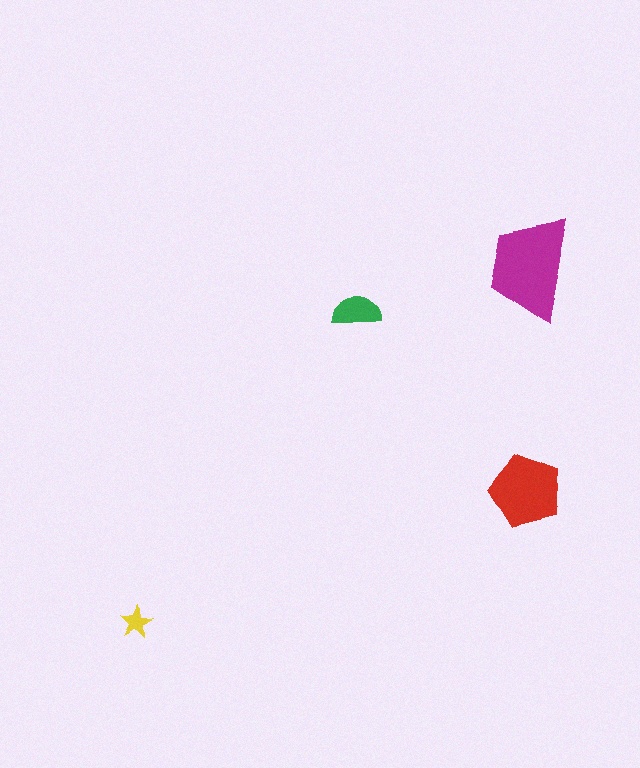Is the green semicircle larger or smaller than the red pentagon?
Smaller.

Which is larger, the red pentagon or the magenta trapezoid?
The magenta trapezoid.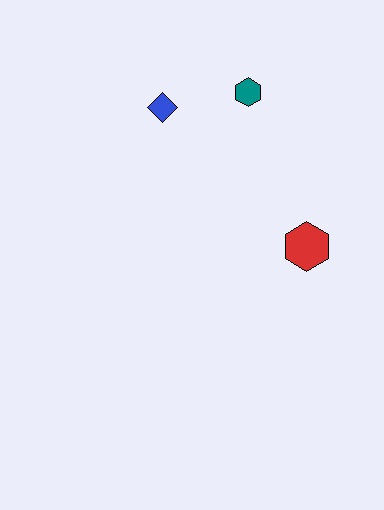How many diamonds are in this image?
There is 1 diamond.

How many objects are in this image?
There are 3 objects.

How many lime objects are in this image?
There are no lime objects.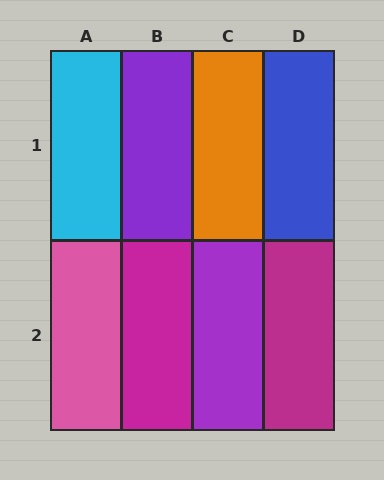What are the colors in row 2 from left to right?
Pink, magenta, purple, magenta.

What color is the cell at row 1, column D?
Blue.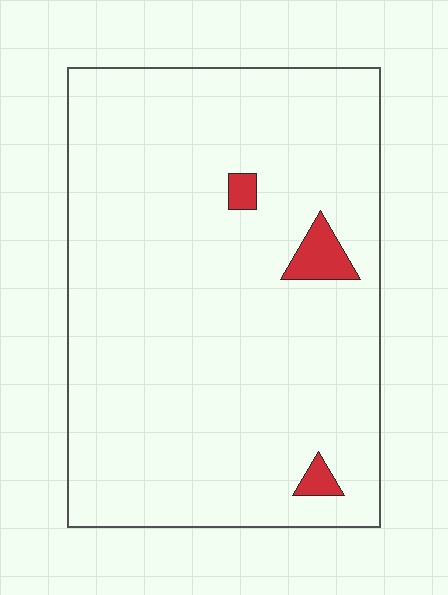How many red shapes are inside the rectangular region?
3.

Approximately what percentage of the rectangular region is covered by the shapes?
Approximately 5%.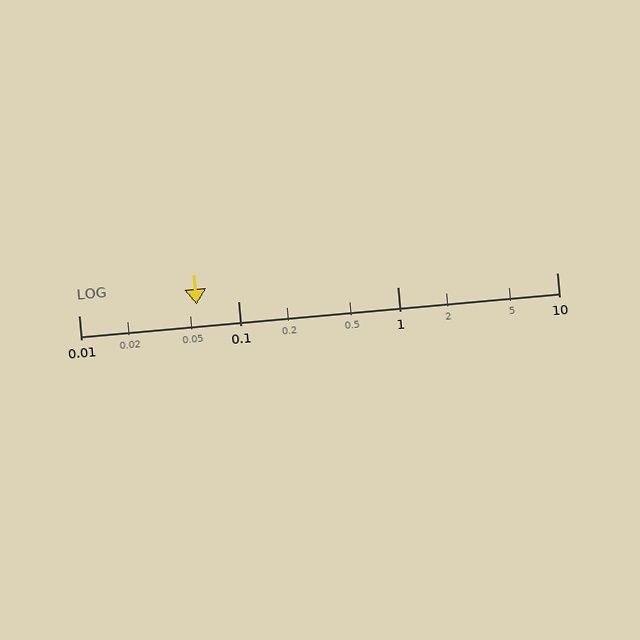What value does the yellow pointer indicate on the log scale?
The pointer indicates approximately 0.055.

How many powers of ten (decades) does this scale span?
The scale spans 3 decades, from 0.01 to 10.